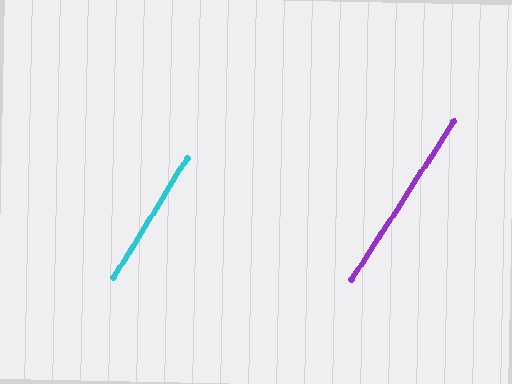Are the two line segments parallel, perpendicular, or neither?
Parallel — their directions differ by only 1.3°.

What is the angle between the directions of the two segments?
Approximately 1 degree.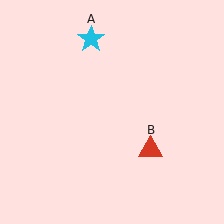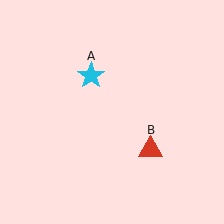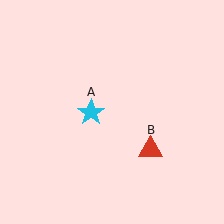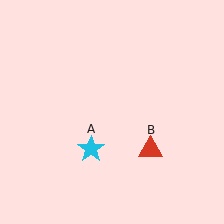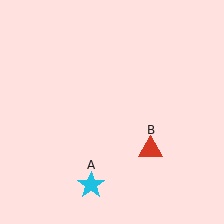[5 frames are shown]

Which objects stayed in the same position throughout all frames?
Red triangle (object B) remained stationary.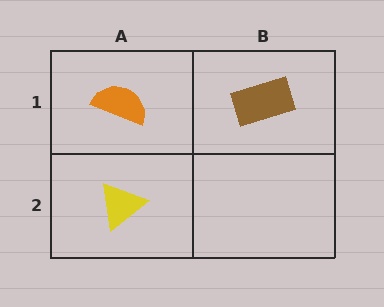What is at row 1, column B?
A brown rectangle.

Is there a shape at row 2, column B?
No, that cell is empty.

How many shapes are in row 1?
2 shapes.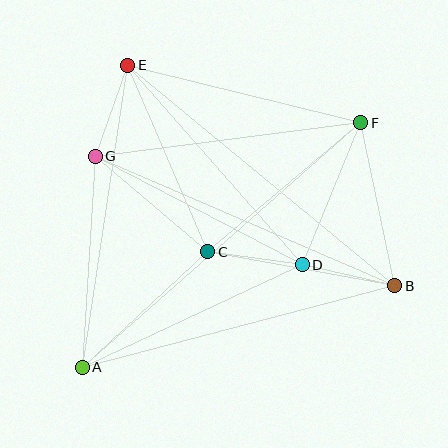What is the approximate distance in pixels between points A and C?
The distance between A and C is approximately 170 pixels.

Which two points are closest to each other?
Points B and D are closest to each other.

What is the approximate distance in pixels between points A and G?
The distance between A and G is approximately 211 pixels.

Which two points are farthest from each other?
Points A and F are farthest from each other.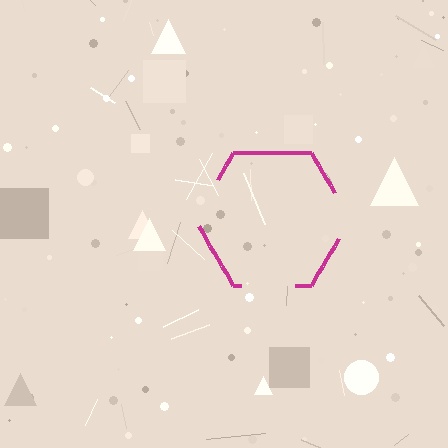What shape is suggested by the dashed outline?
The dashed outline suggests a hexagon.